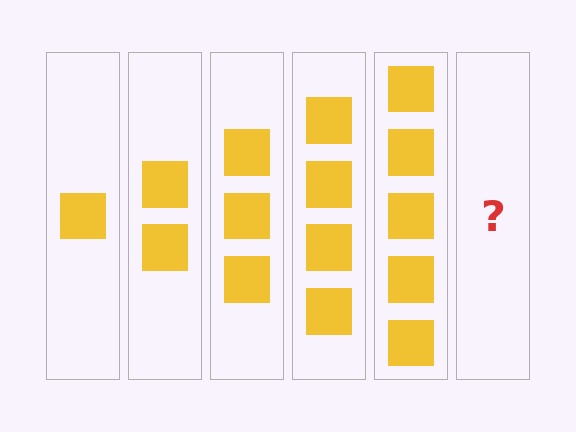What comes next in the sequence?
The next element should be 6 squares.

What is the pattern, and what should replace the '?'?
The pattern is that each step adds one more square. The '?' should be 6 squares.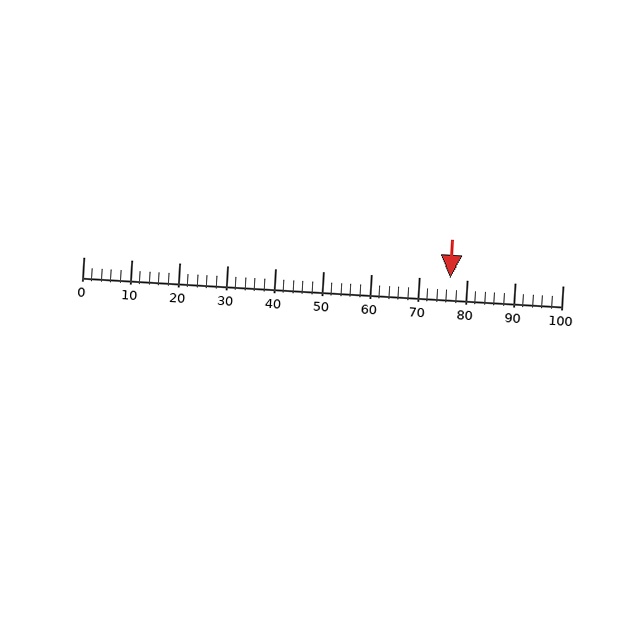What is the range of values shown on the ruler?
The ruler shows values from 0 to 100.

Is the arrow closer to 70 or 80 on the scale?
The arrow is closer to 80.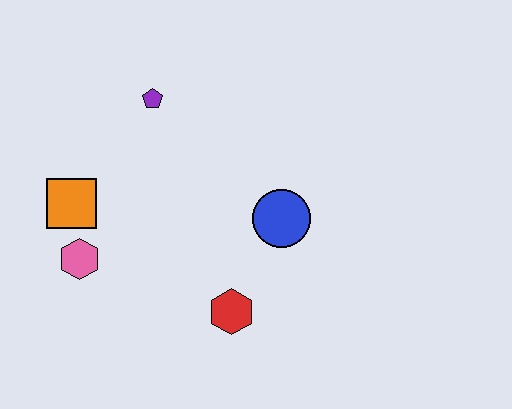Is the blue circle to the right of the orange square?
Yes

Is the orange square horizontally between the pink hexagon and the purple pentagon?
No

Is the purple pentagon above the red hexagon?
Yes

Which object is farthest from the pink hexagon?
The blue circle is farthest from the pink hexagon.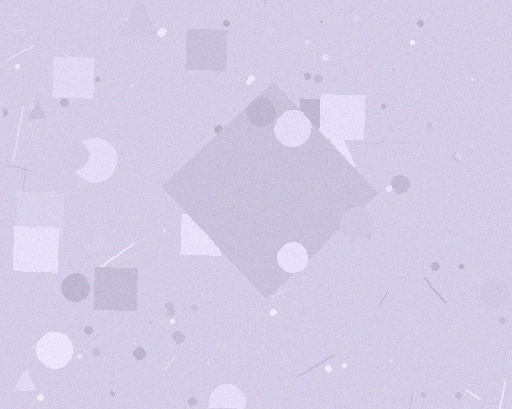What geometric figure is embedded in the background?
A diamond is embedded in the background.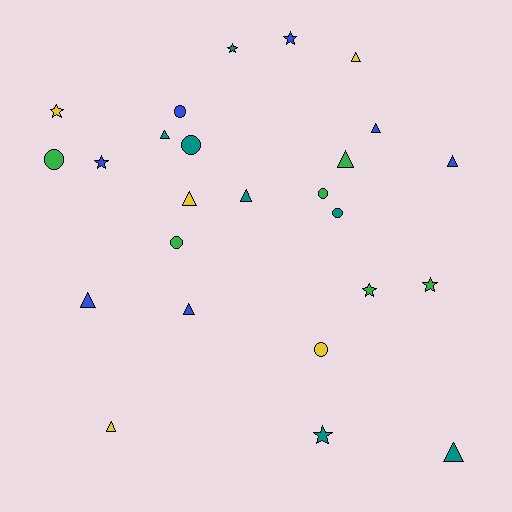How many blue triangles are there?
There are 4 blue triangles.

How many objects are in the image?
There are 25 objects.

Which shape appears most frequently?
Triangle, with 11 objects.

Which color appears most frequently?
Teal, with 7 objects.